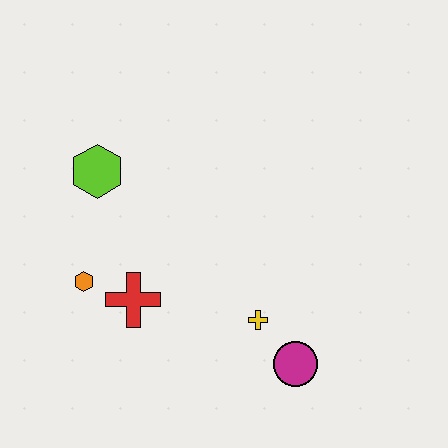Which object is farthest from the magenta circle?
The lime hexagon is farthest from the magenta circle.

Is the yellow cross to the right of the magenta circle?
No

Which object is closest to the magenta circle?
The yellow cross is closest to the magenta circle.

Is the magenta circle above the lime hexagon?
No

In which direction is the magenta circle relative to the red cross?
The magenta circle is to the right of the red cross.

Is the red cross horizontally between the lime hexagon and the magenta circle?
Yes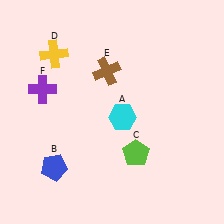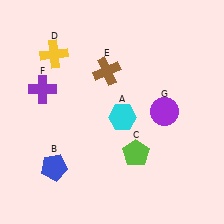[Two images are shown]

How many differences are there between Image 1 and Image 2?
There is 1 difference between the two images.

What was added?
A purple circle (G) was added in Image 2.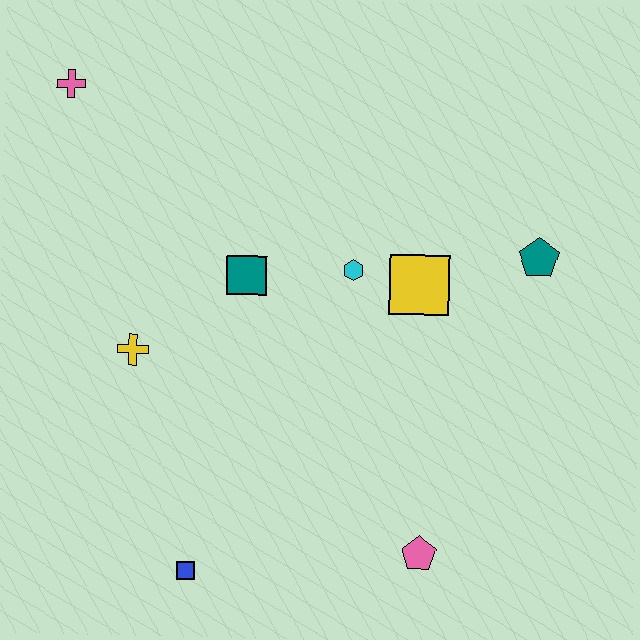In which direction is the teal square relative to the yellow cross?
The teal square is to the right of the yellow cross.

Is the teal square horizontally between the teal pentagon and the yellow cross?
Yes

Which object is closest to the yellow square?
The cyan hexagon is closest to the yellow square.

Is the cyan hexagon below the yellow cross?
No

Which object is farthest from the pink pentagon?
The pink cross is farthest from the pink pentagon.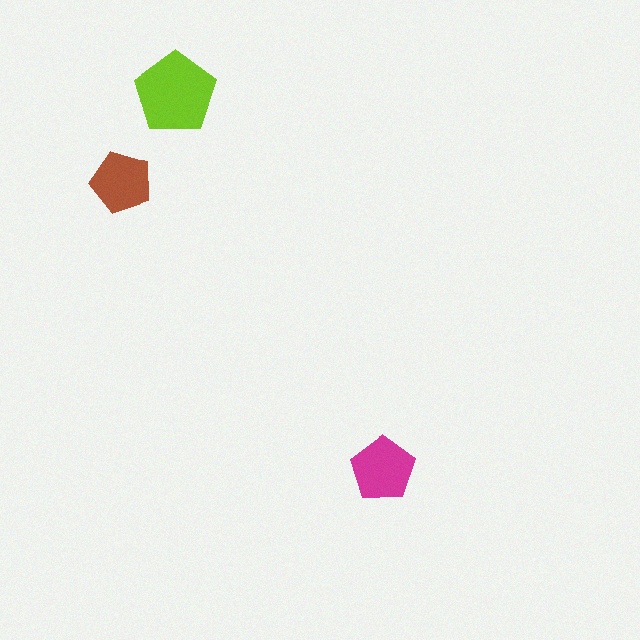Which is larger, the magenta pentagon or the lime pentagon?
The lime one.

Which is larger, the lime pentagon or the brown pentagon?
The lime one.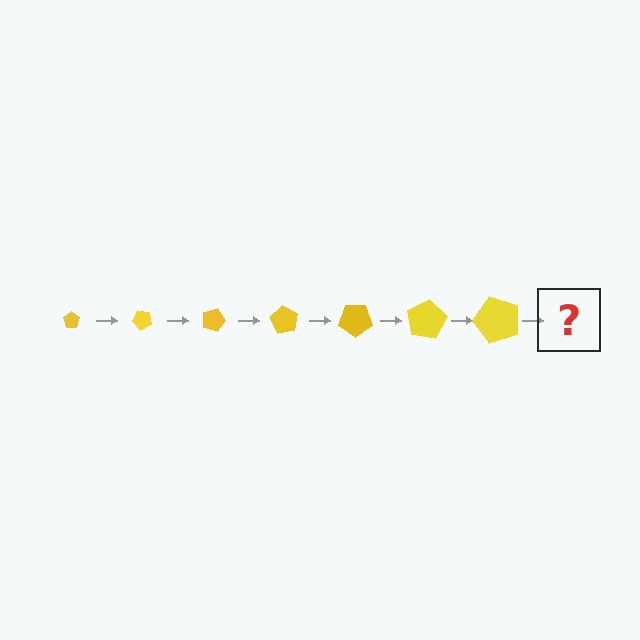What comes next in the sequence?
The next element should be a pentagon, larger than the previous one and rotated 315 degrees from the start.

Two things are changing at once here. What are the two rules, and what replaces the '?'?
The two rules are that the pentagon grows larger each step and it rotates 45 degrees each step. The '?' should be a pentagon, larger than the previous one and rotated 315 degrees from the start.